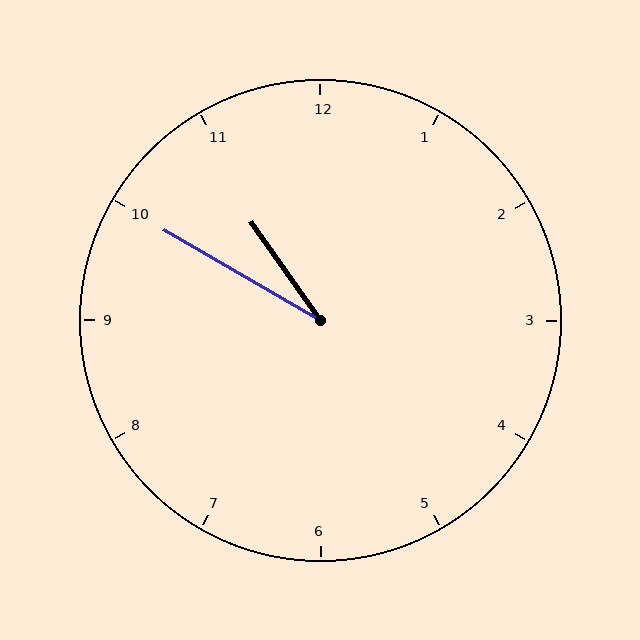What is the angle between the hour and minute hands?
Approximately 25 degrees.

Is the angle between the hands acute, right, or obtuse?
It is acute.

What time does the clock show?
10:50.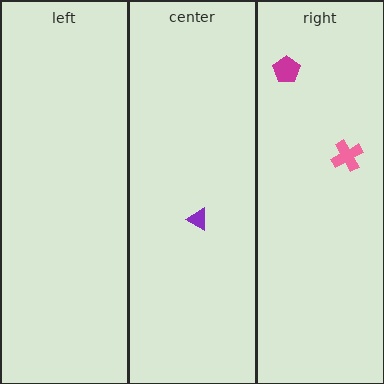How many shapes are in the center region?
1.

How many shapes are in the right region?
2.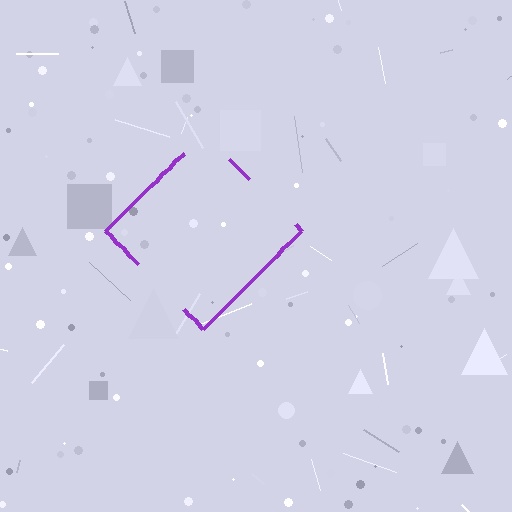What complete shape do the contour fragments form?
The contour fragments form a diamond.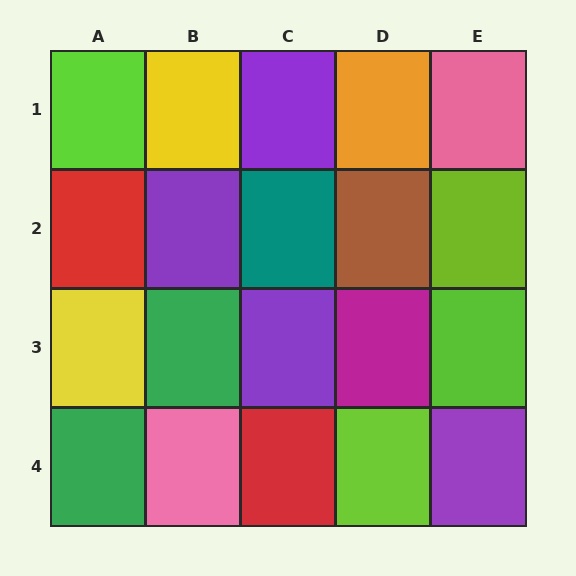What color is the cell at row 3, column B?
Green.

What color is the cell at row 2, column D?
Brown.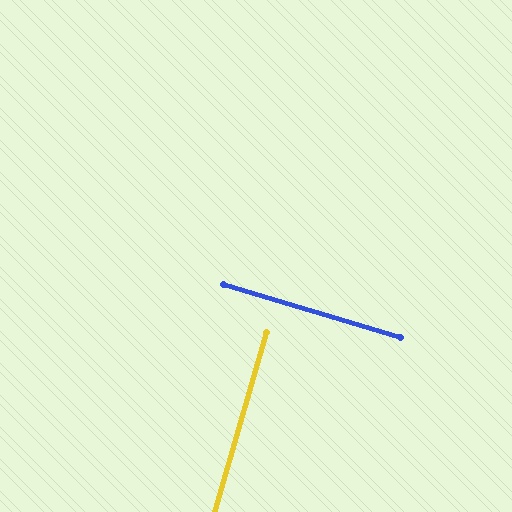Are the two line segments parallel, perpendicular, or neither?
Perpendicular — they meet at approximately 89°.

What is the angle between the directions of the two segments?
Approximately 89 degrees.